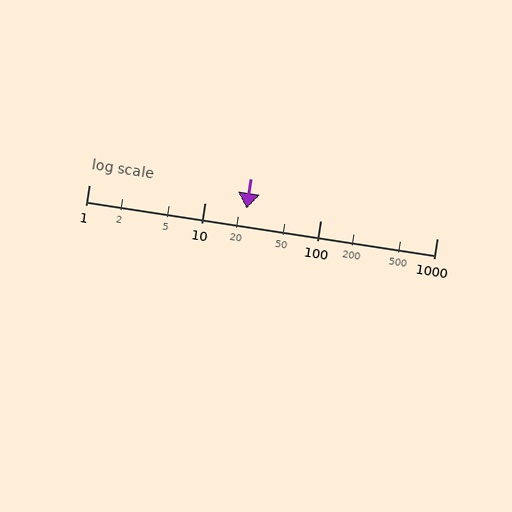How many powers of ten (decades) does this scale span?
The scale spans 3 decades, from 1 to 1000.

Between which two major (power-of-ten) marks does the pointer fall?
The pointer is between 10 and 100.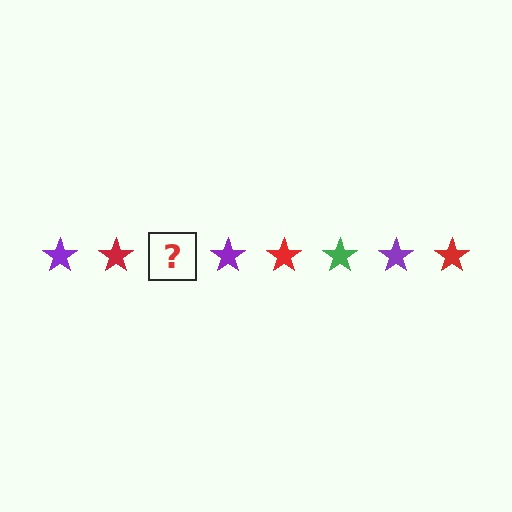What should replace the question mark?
The question mark should be replaced with a green star.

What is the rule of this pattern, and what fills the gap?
The rule is that the pattern cycles through purple, red, green stars. The gap should be filled with a green star.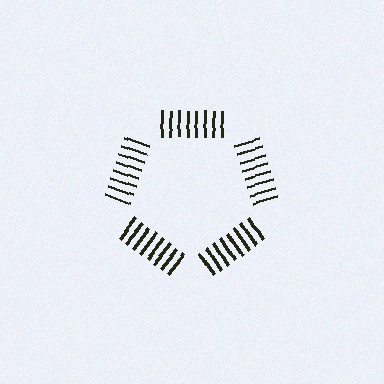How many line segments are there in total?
40 — 8 along each of the 5 edges.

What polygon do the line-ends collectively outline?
An illusory pentagon — the line segments terminate on its edges but no continuous stroke is drawn.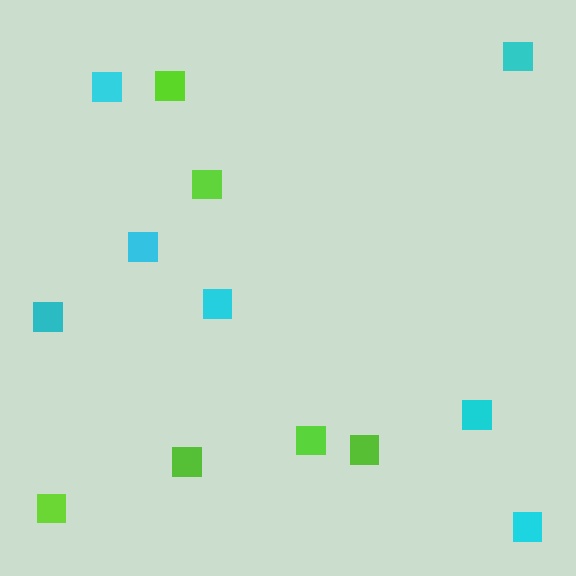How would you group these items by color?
There are 2 groups: one group of lime squares (6) and one group of cyan squares (7).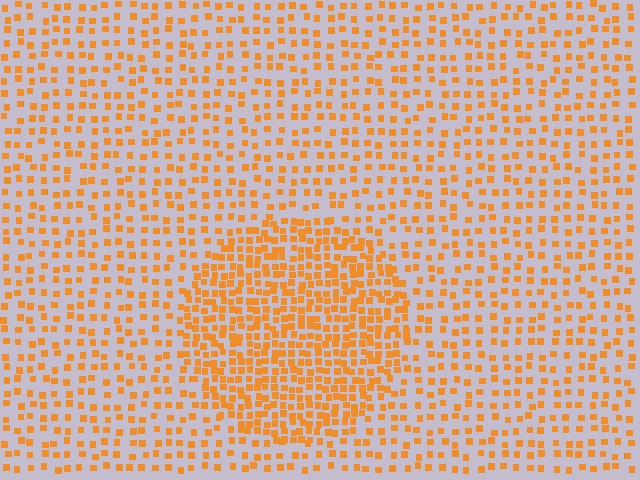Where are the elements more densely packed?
The elements are more densely packed inside the circle boundary.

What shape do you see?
I see a circle.